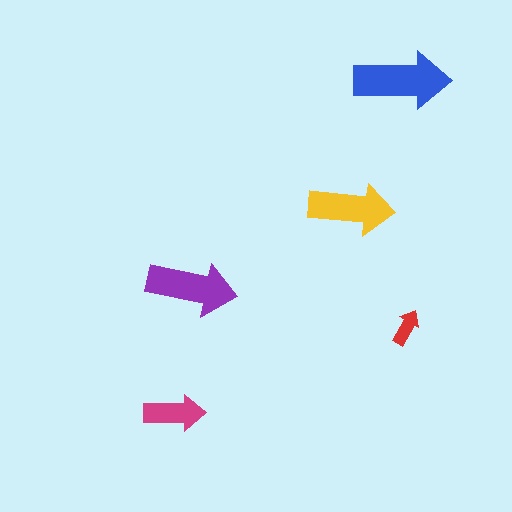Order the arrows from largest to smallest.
the blue one, the purple one, the yellow one, the magenta one, the red one.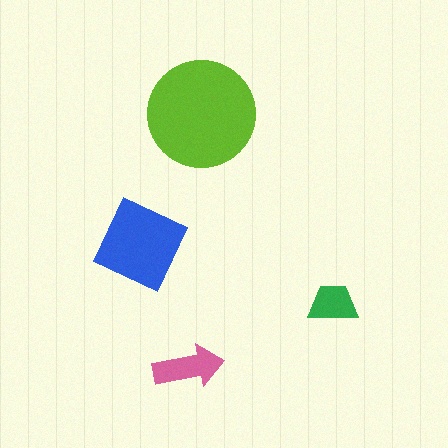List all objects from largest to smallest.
The lime circle, the blue diamond, the pink arrow, the green trapezoid.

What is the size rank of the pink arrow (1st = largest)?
3rd.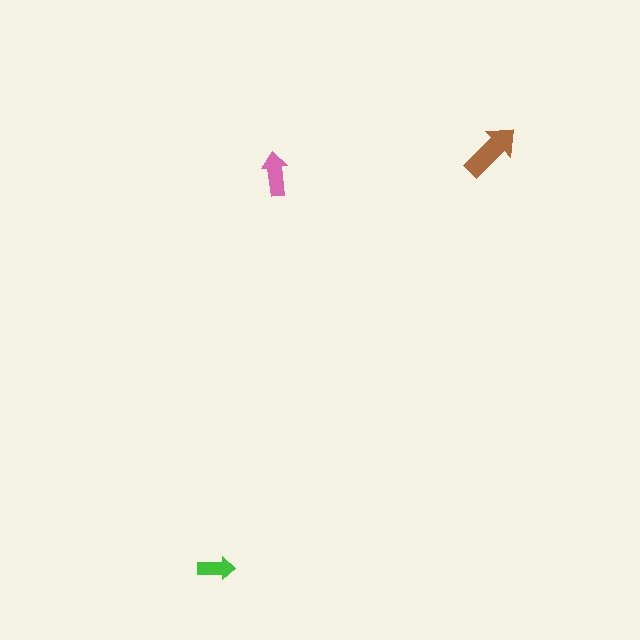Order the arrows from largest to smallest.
the brown one, the pink one, the green one.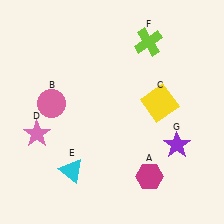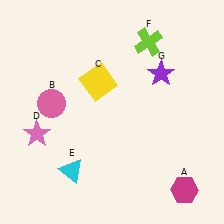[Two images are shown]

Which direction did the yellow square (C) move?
The yellow square (C) moved left.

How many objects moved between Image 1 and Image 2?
3 objects moved between the two images.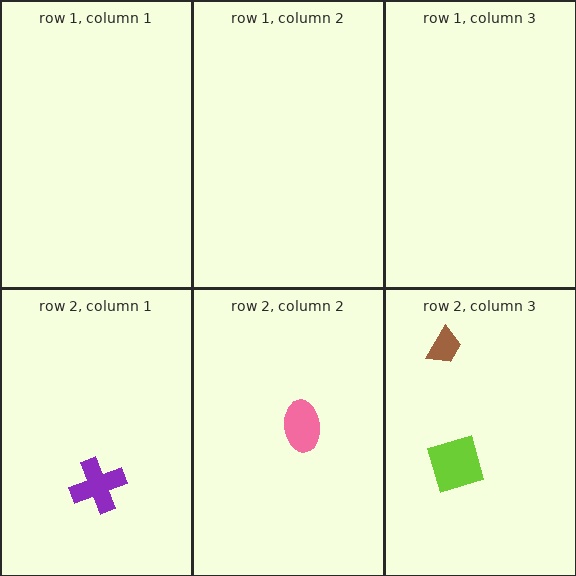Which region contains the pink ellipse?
The row 2, column 2 region.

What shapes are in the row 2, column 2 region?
The pink ellipse.